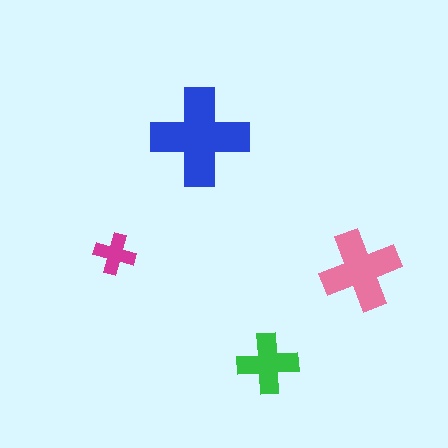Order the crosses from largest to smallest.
the blue one, the pink one, the green one, the magenta one.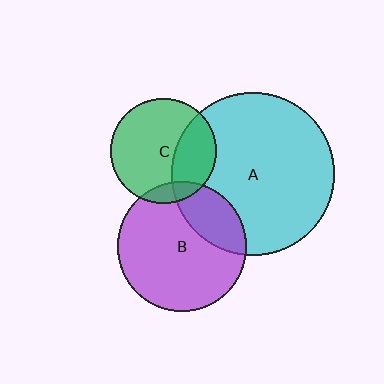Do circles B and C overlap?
Yes.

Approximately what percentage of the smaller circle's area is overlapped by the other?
Approximately 10%.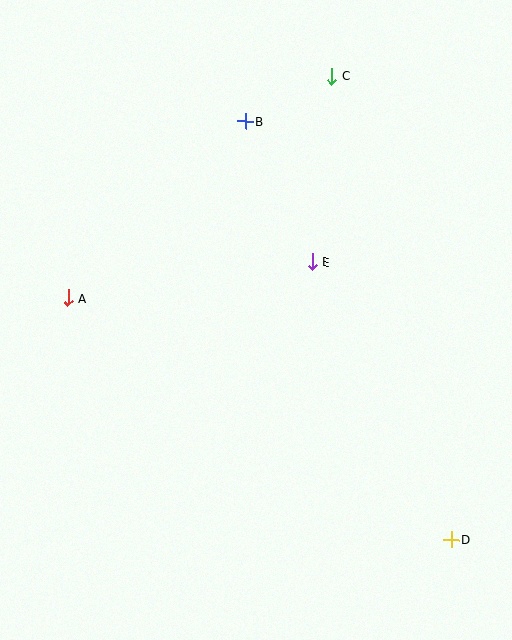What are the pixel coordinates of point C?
Point C is at (332, 76).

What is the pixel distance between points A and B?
The distance between A and B is 250 pixels.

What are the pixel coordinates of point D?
Point D is at (451, 539).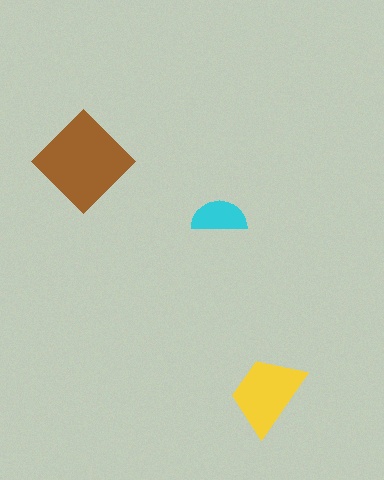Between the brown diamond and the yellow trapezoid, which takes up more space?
The brown diamond.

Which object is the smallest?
The cyan semicircle.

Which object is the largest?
The brown diamond.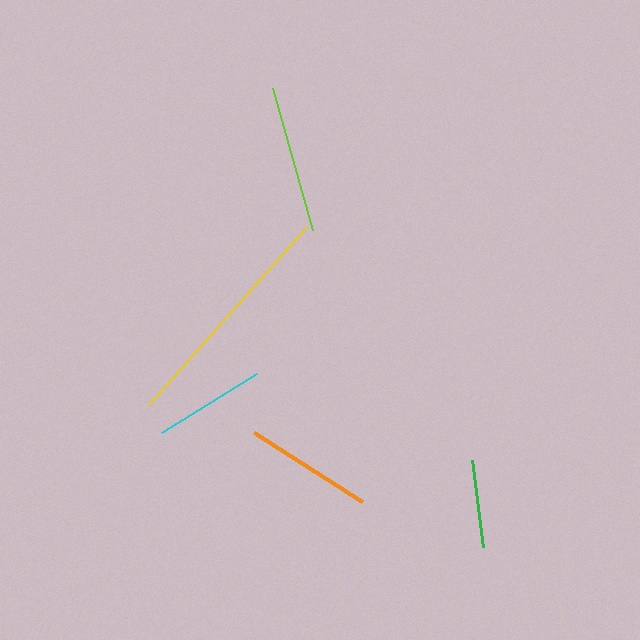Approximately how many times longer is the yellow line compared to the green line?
The yellow line is approximately 2.7 times the length of the green line.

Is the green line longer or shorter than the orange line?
The orange line is longer than the green line.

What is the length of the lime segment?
The lime segment is approximately 148 pixels long.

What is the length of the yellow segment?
The yellow segment is approximately 238 pixels long.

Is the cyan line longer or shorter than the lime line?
The lime line is longer than the cyan line.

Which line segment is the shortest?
The green line is the shortest at approximately 88 pixels.